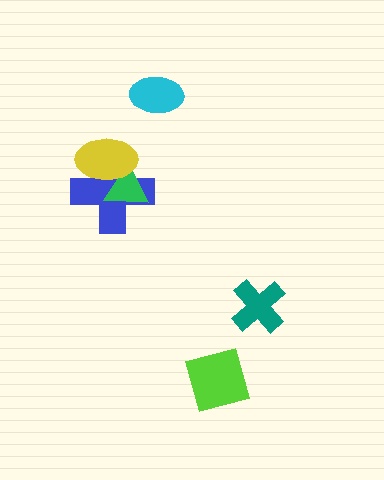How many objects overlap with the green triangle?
2 objects overlap with the green triangle.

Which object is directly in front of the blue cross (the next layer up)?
The green triangle is directly in front of the blue cross.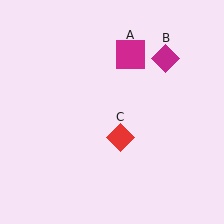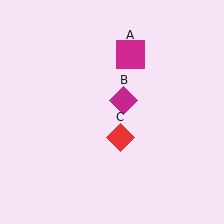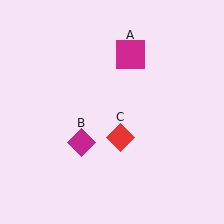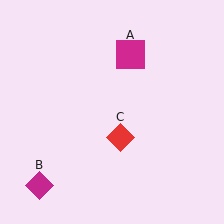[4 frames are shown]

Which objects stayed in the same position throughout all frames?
Magenta square (object A) and red diamond (object C) remained stationary.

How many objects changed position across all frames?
1 object changed position: magenta diamond (object B).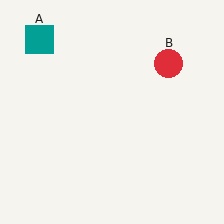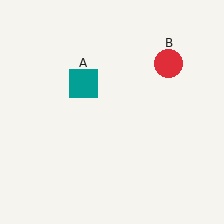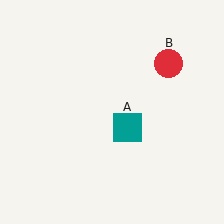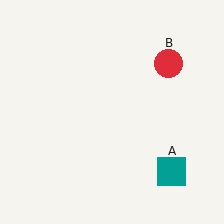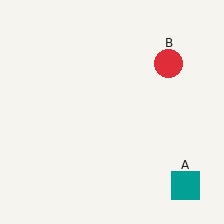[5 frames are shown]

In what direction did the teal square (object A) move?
The teal square (object A) moved down and to the right.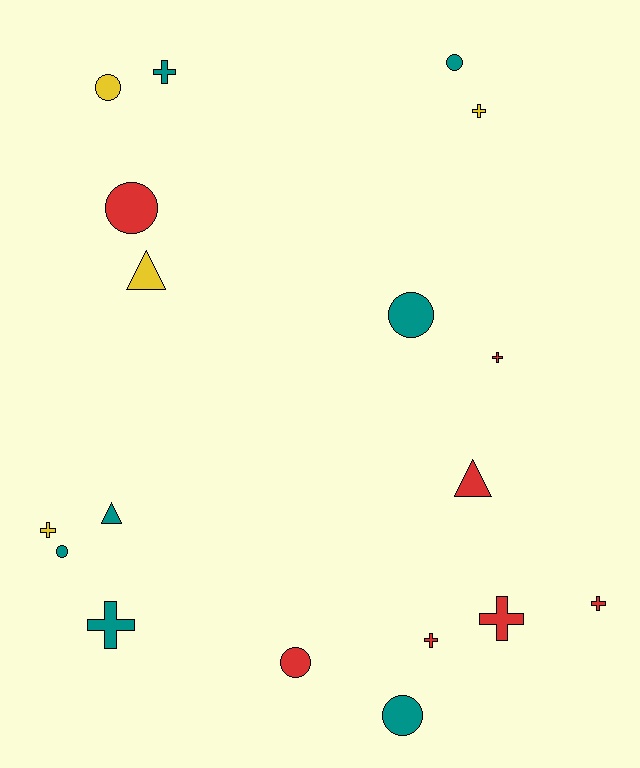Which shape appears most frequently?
Cross, with 8 objects.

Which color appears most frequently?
Red, with 7 objects.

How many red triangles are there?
There is 1 red triangle.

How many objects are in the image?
There are 18 objects.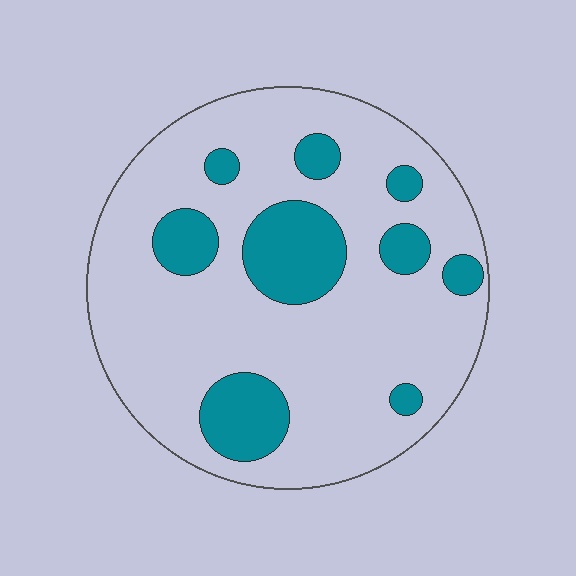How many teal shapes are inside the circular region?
9.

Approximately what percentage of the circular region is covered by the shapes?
Approximately 20%.